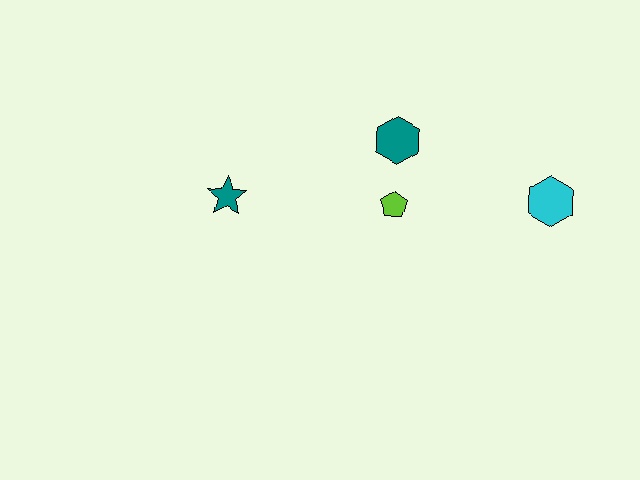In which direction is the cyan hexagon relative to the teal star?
The cyan hexagon is to the right of the teal star.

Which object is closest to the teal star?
The lime pentagon is closest to the teal star.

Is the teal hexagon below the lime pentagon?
No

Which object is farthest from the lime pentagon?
The teal star is farthest from the lime pentagon.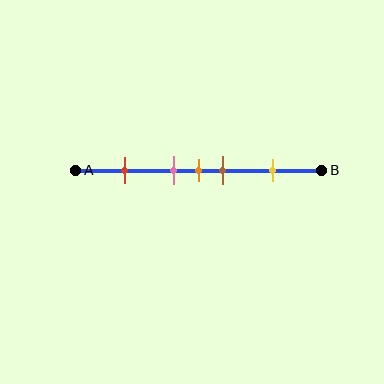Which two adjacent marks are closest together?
The pink and orange marks are the closest adjacent pair.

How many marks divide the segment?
There are 5 marks dividing the segment.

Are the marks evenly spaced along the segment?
No, the marks are not evenly spaced.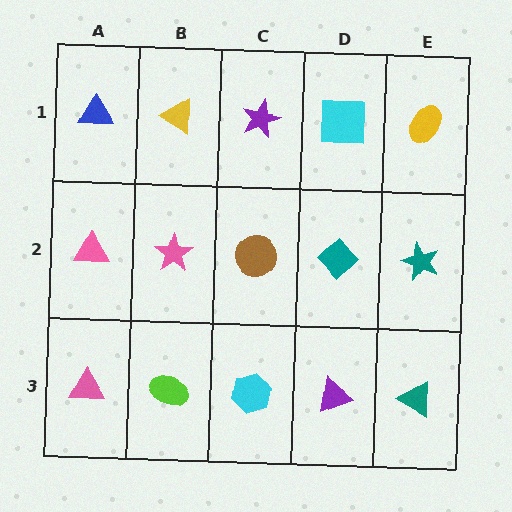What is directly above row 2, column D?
A cyan square.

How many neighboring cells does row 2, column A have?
3.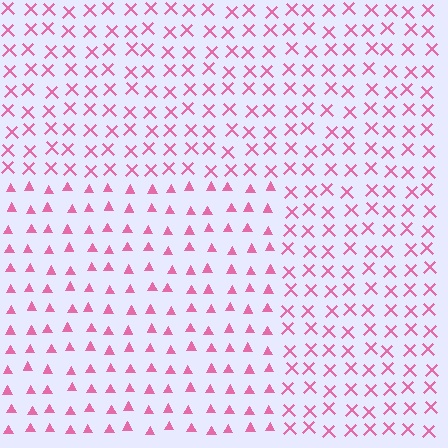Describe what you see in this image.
The image is filled with small pink elements arranged in a uniform grid. A rectangle-shaped region contains triangles, while the surrounding area contains X marks. The boundary is defined purely by the change in element shape.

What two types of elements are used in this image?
The image uses triangles inside the rectangle region and X marks outside it.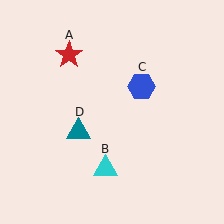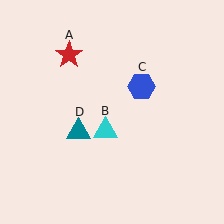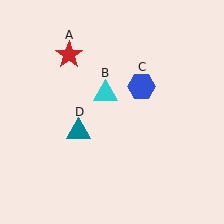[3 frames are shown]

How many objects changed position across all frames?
1 object changed position: cyan triangle (object B).